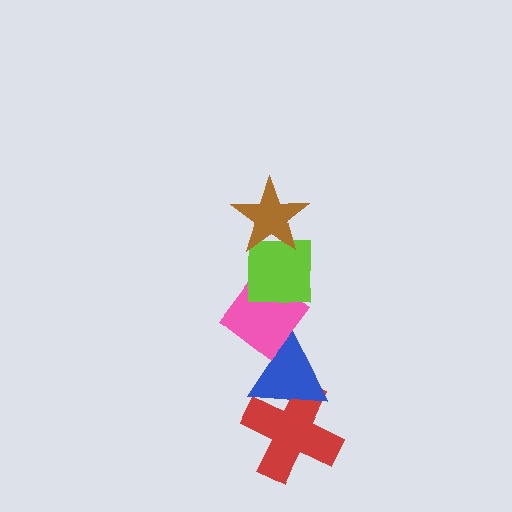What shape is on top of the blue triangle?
The pink diamond is on top of the blue triangle.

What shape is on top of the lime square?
The brown star is on top of the lime square.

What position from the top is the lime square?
The lime square is 2nd from the top.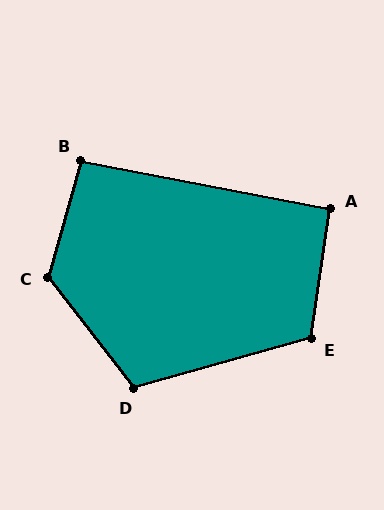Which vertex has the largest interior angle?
C, at approximately 127 degrees.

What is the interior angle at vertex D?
Approximately 112 degrees (obtuse).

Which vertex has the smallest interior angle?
A, at approximately 93 degrees.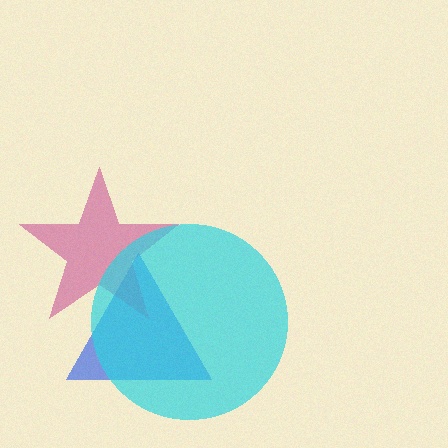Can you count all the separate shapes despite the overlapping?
Yes, there are 3 separate shapes.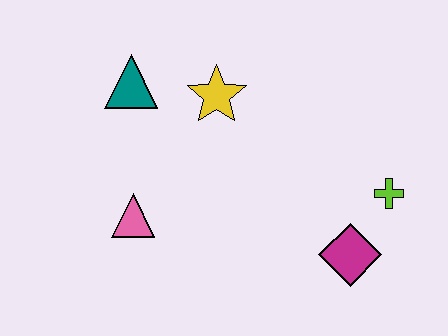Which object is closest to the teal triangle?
The yellow star is closest to the teal triangle.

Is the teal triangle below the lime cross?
No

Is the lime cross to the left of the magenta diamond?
No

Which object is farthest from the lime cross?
The teal triangle is farthest from the lime cross.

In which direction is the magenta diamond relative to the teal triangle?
The magenta diamond is to the right of the teal triangle.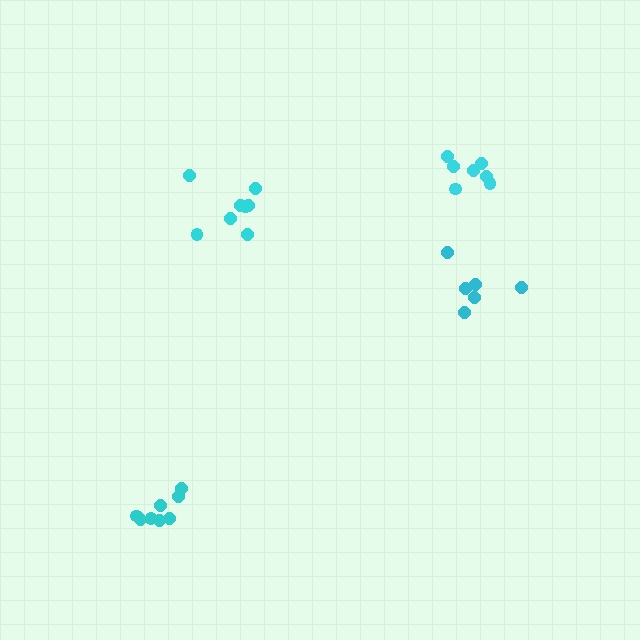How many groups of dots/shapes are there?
There are 4 groups.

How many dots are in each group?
Group 1: 8 dots, Group 2: 7 dots, Group 3: 6 dots, Group 4: 8 dots (29 total).